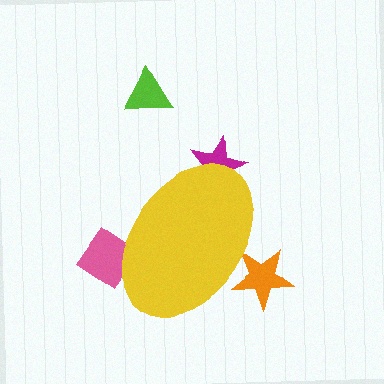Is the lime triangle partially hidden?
No, the lime triangle is fully visible.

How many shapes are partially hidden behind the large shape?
3 shapes are partially hidden.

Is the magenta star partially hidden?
Yes, the magenta star is partially hidden behind the yellow ellipse.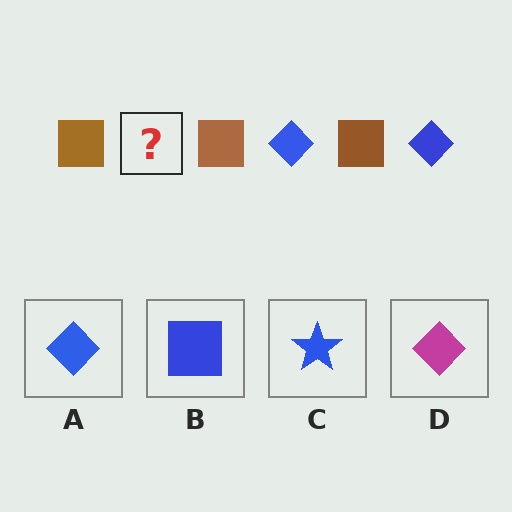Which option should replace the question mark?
Option A.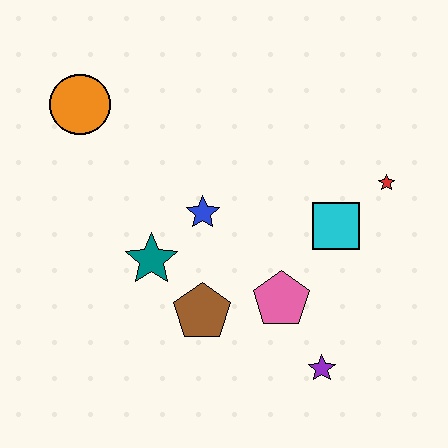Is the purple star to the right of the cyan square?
No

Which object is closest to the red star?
The cyan square is closest to the red star.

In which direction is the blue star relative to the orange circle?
The blue star is to the right of the orange circle.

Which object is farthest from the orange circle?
The purple star is farthest from the orange circle.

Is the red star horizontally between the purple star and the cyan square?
No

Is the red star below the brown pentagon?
No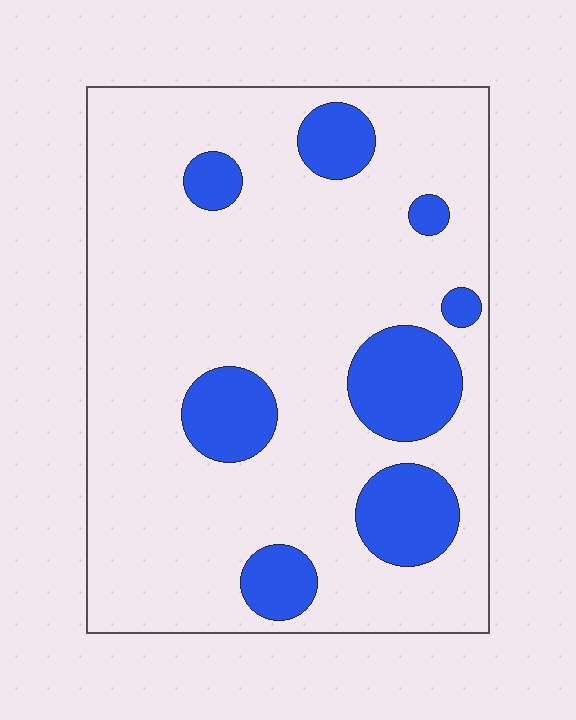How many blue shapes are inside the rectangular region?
8.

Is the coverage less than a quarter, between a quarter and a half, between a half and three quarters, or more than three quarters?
Less than a quarter.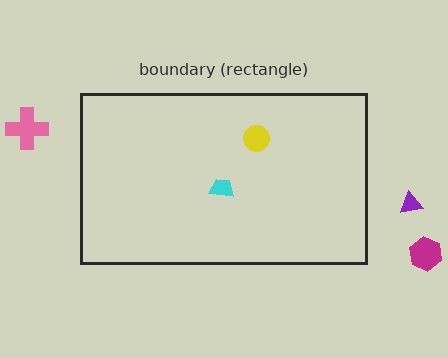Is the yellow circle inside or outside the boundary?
Inside.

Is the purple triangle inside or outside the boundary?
Outside.